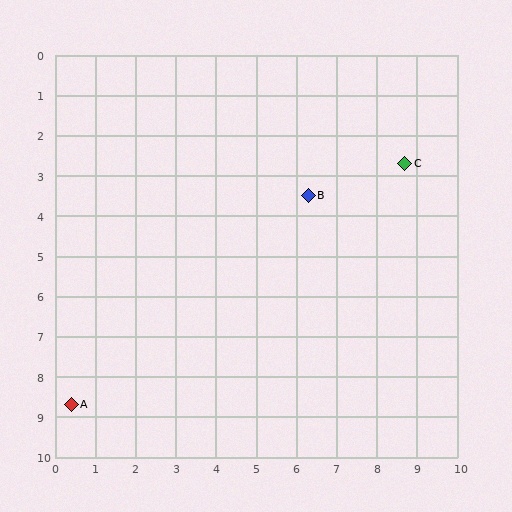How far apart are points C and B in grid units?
Points C and B are about 2.5 grid units apart.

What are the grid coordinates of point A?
Point A is at approximately (0.4, 8.7).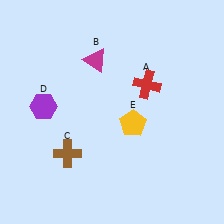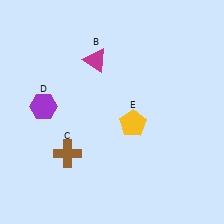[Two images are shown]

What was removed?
The red cross (A) was removed in Image 2.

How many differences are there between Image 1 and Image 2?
There is 1 difference between the two images.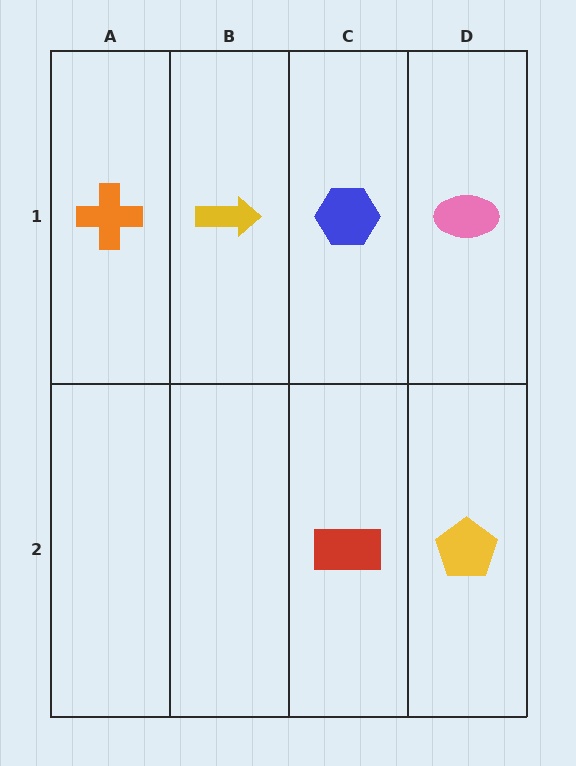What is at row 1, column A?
An orange cross.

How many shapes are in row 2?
2 shapes.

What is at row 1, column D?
A pink ellipse.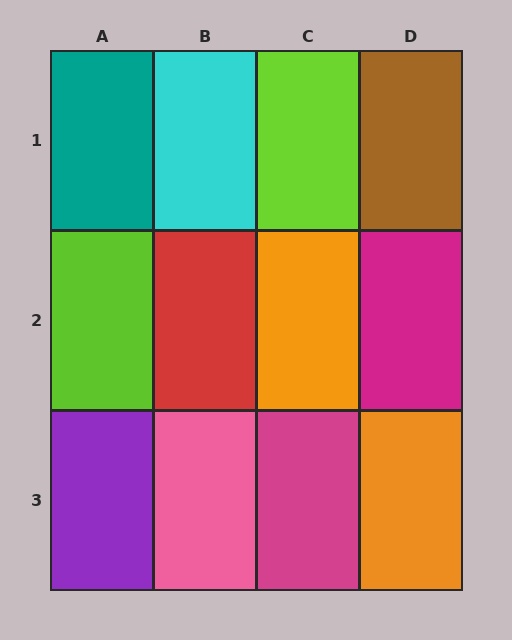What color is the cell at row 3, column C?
Magenta.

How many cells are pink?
1 cell is pink.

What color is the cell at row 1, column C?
Lime.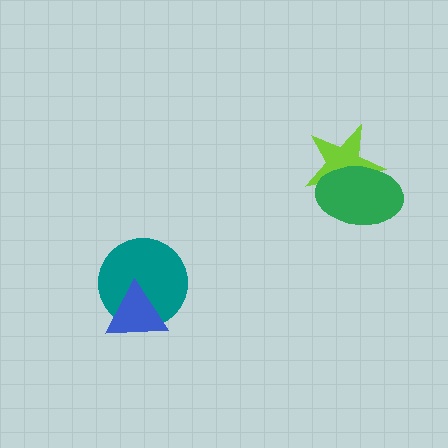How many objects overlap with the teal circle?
1 object overlaps with the teal circle.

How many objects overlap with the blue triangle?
1 object overlaps with the blue triangle.